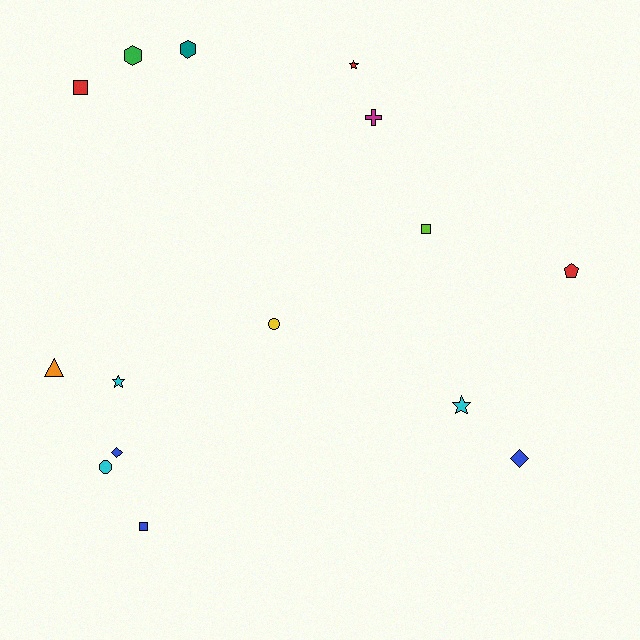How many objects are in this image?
There are 15 objects.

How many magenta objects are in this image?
There is 1 magenta object.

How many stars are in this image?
There are 3 stars.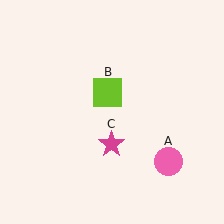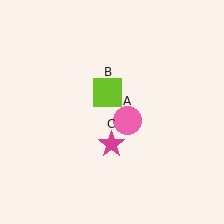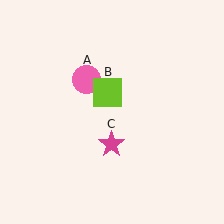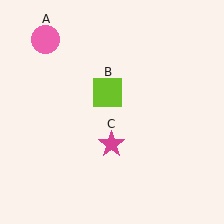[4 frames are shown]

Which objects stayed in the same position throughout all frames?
Lime square (object B) and magenta star (object C) remained stationary.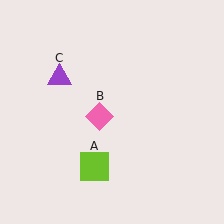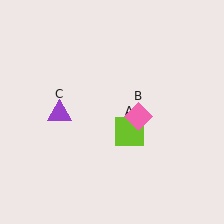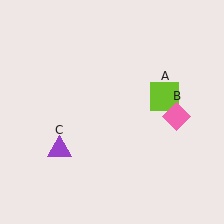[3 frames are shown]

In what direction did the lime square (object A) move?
The lime square (object A) moved up and to the right.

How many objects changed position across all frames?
3 objects changed position: lime square (object A), pink diamond (object B), purple triangle (object C).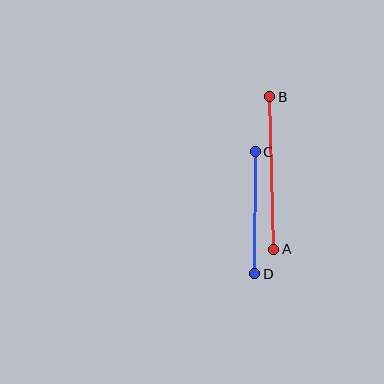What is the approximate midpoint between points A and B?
The midpoint is at approximately (272, 173) pixels.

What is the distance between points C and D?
The distance is approximately 122 pixels.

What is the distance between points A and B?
The distance is approximately 152 pixels.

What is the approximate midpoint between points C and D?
The midpoint is at approximately (255, 213) pixels.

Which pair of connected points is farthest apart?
Points A and B are farthest apart.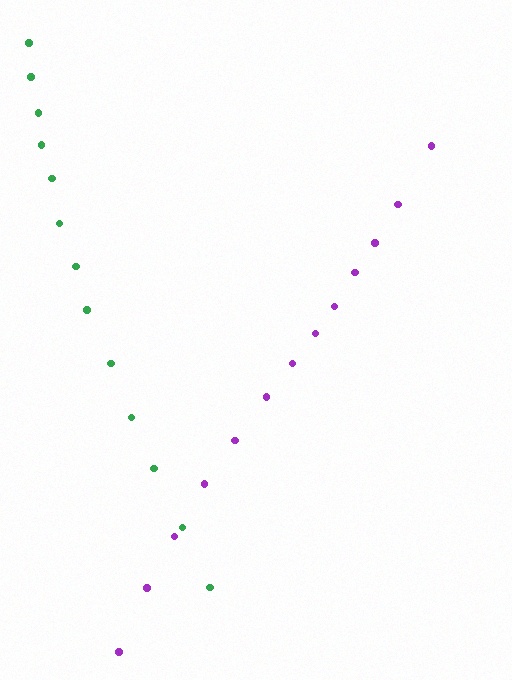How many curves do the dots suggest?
There are 2 distinct paths.